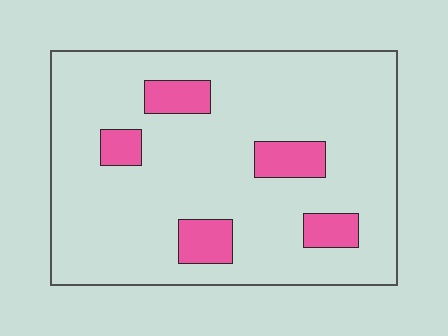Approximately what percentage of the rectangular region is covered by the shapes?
Approximately 15%.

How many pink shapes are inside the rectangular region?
5.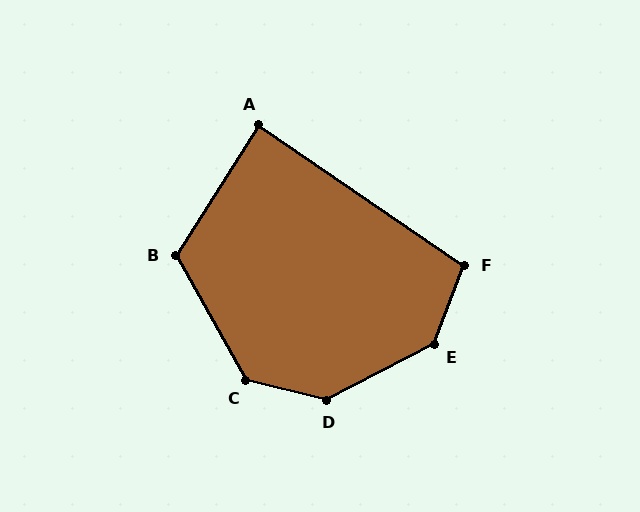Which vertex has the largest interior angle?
D, at approximately 138 degrees.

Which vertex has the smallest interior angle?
A, at approximately 88 degrees.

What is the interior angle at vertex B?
Approximately 118 degrees (obtuse).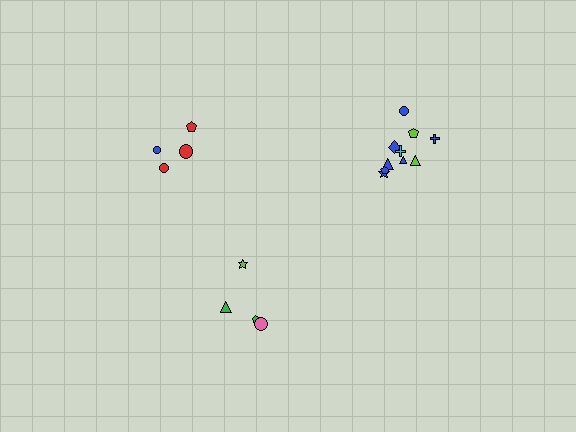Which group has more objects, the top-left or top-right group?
The top-right group.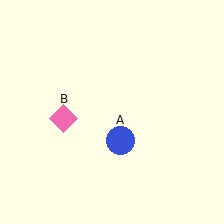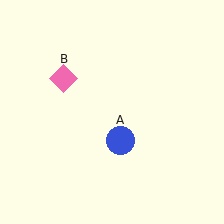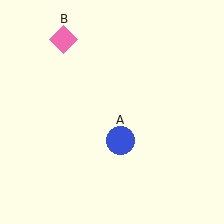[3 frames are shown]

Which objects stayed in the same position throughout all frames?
Blue circle (object A) remained stationary.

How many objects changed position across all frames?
1 object changed position: pink diamond (object B).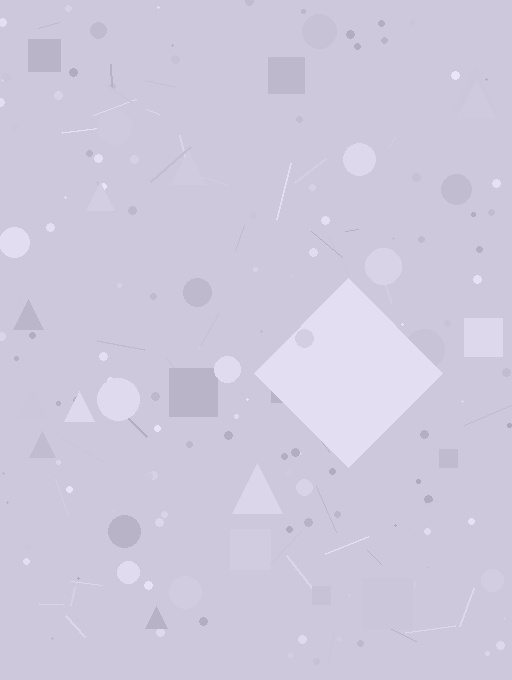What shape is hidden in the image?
A diamond is hidden in the image.